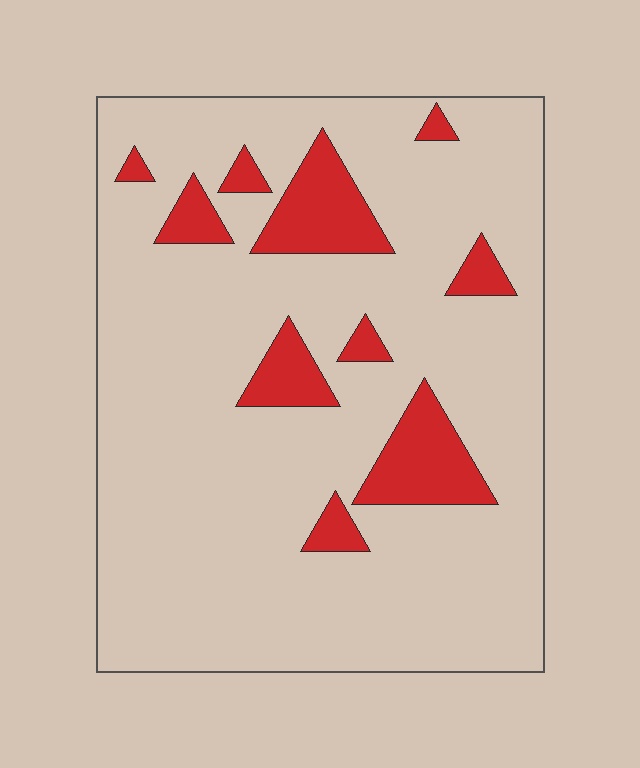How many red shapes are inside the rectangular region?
10.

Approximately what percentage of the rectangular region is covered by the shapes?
Approximately 15%.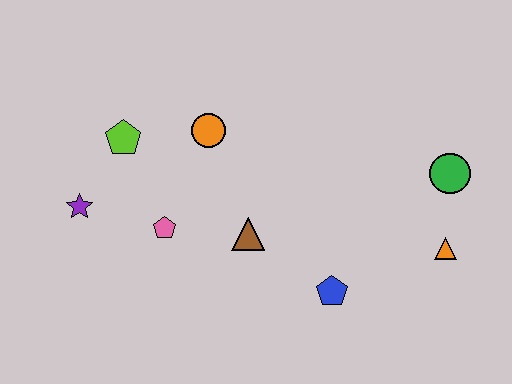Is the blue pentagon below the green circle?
Yes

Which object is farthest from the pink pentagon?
The green circle is farthest from the pink pentagon.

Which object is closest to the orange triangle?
The green circle is closest to the orange triangle.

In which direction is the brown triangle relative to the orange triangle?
The brown triangle is to the left of the orange triangle.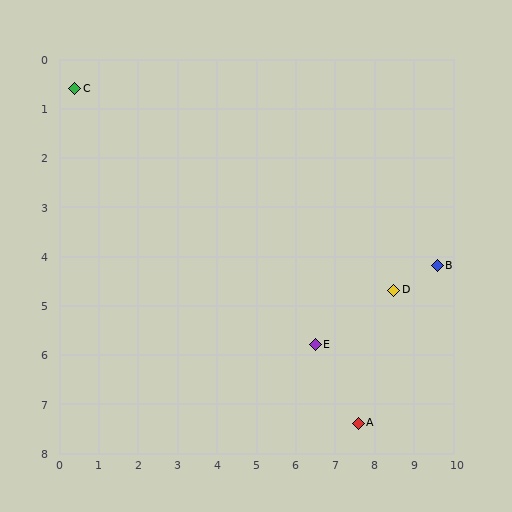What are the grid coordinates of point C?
Point C is at approximately (0.4, 0.6).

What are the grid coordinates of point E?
Point E is at approximately (6.5, 5.8).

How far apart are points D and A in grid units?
Points D and A are about 2.8 grid units apart.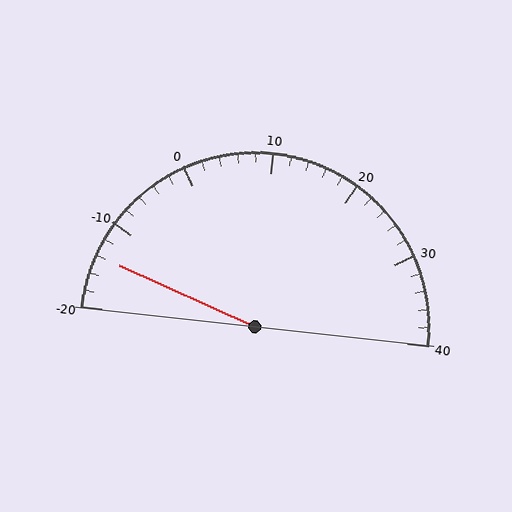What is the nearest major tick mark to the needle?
The nearest major tick mark is -10.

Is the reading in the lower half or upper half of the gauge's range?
The reading is in the lower half of the range (-20 to 40).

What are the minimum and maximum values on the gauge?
The gauge ranges from -20 to 40.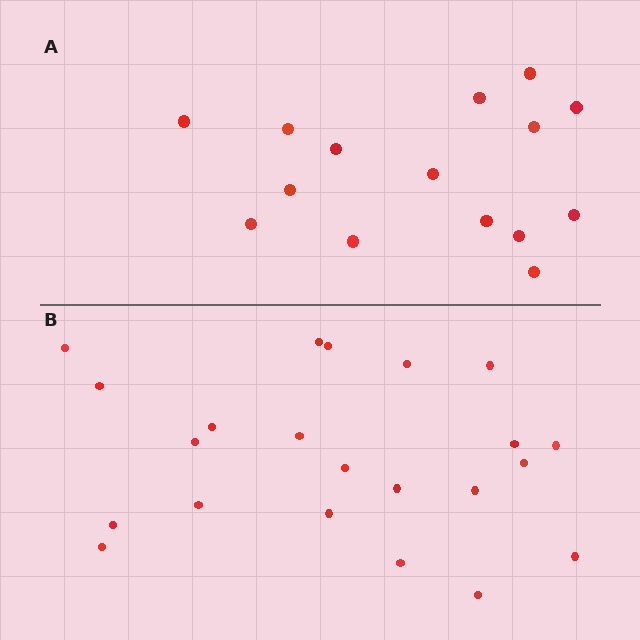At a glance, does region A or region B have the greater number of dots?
Region B (the bottom region) has more dots.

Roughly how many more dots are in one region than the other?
Region B has roughly 8 or so more dots than region A.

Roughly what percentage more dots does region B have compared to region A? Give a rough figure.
About 45% more.